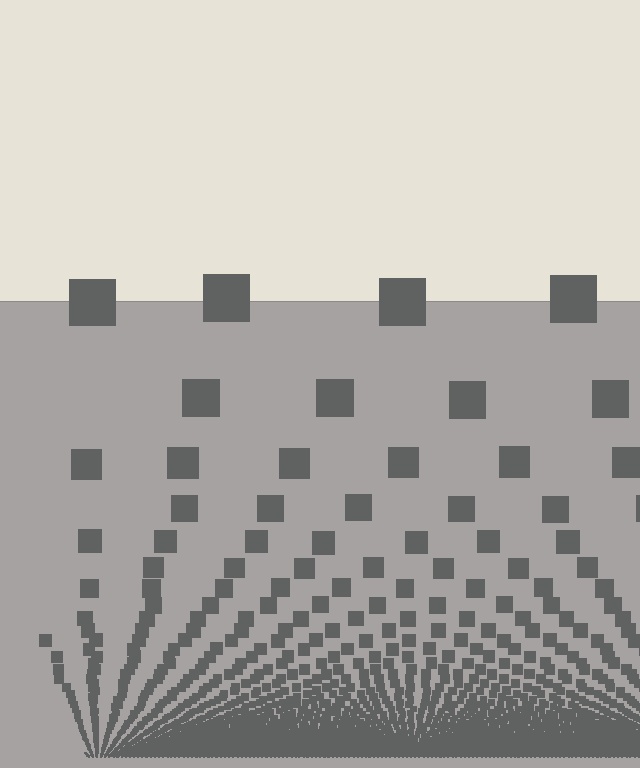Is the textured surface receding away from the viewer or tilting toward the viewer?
The surface appears to tilt toward the viewer. Texture elements get larger and sparser toward the top.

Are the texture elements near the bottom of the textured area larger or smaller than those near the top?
Smaller. The gradient is inverted — elements near the bottom are smaller and denser.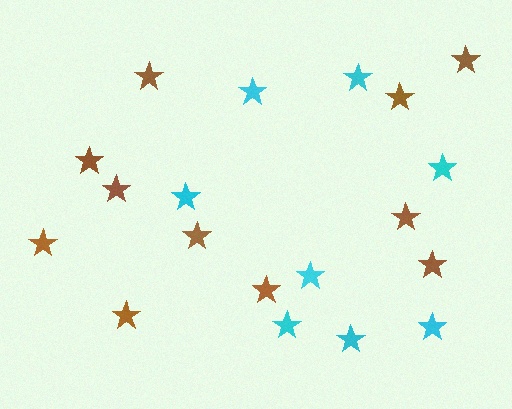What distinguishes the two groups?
There are 2 groups: one group of brown stars (11) and one group of cyan stars (8).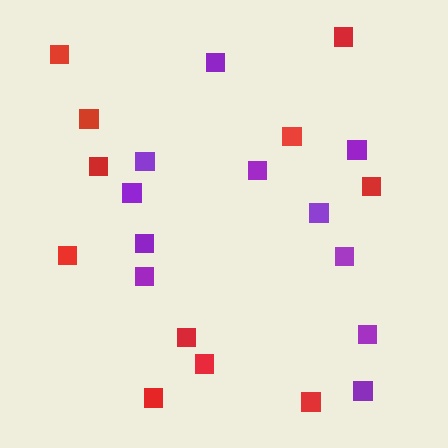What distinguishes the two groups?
There are 2 groups: one group of red squares (11) and one group of purple squares (11).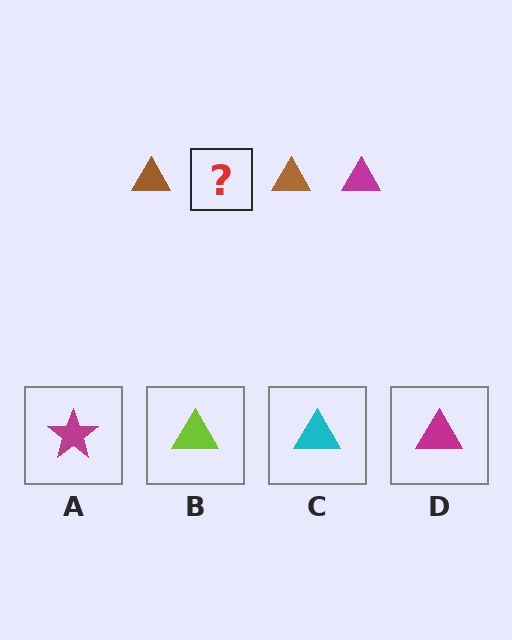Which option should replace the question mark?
Option D.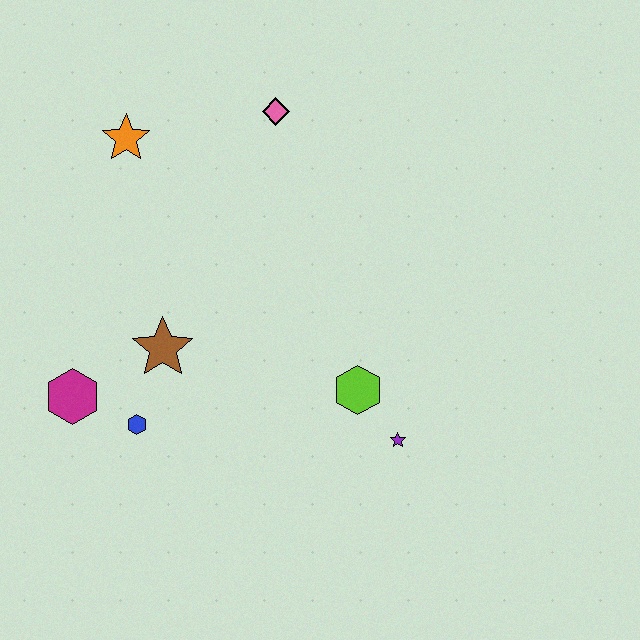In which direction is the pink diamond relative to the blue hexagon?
The pink diamond is above the blue hexagon.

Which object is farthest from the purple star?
The orange star is farthest from the purple star.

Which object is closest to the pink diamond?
The orange star is closest to the pink diamond.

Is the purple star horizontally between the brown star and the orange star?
No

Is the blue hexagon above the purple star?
Yes